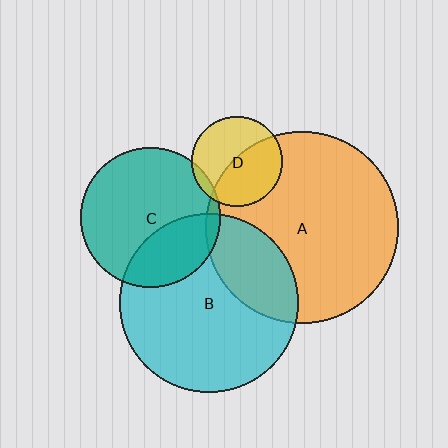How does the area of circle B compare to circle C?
Approximately 1.6 times.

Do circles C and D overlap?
Yes.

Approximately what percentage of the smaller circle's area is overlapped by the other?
Approximately 5%.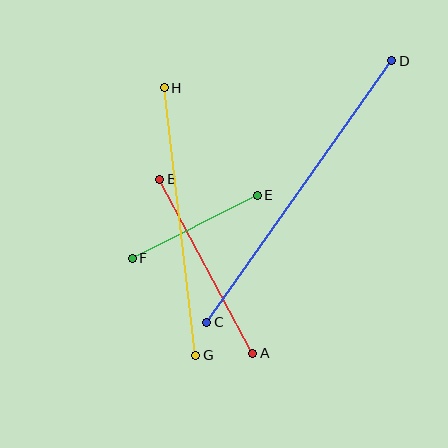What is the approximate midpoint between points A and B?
The midpoint is at approximately (206, 266) pixels.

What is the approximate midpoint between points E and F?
The midpoint is at approximately (195, 227) pixels.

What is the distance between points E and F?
The distance is approximately 140 pixels.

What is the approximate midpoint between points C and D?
The midpoint is at approximately (299, 191) pixels.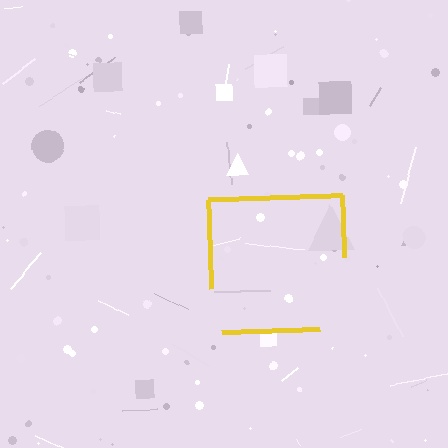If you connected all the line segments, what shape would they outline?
They would outline a square.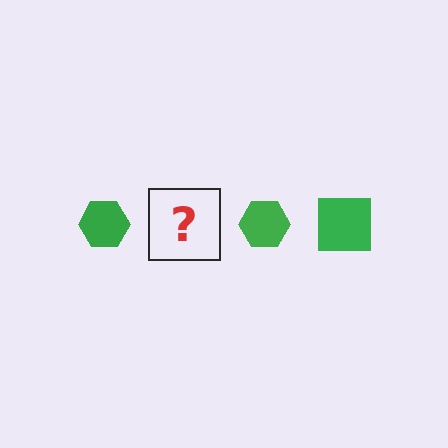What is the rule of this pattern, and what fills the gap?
The rule is that the pattern cycles through hexagon, square shapes in green. The gap should be filled with a green square.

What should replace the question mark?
The question mark should be replaced with a green square.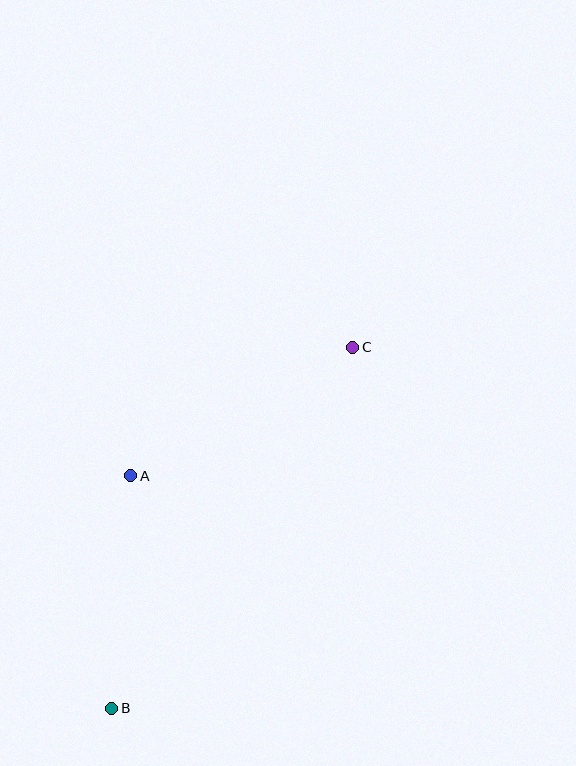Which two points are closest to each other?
Points A and B are closest to each other.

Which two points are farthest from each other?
Points B and C are farthest from each other.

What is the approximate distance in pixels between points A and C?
The distance between A and C is approximately 257 pixels.